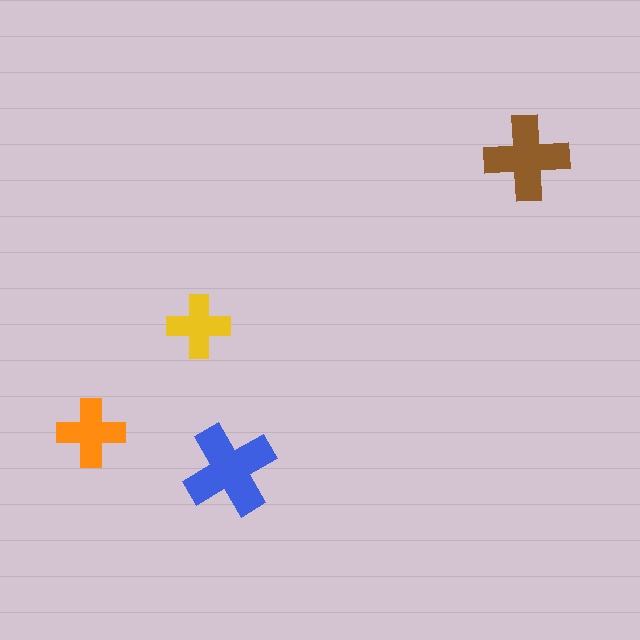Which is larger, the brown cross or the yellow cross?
The brown one.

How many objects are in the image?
There are 4 objects in the image.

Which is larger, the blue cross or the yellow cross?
The blue one.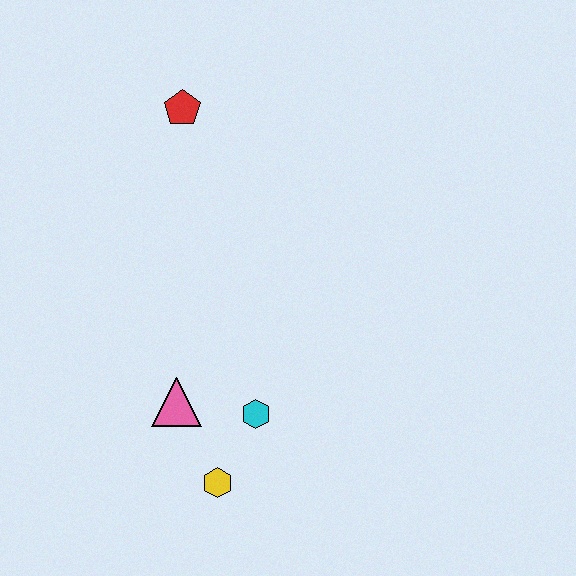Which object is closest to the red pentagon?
The pink triangle is closest to the red pentagon.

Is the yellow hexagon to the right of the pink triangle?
Yes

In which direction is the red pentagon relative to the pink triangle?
The red pentagon is above the pink triangle.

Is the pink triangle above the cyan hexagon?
Yes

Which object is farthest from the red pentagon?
The yellow hexagon is farthest from the red pentagon.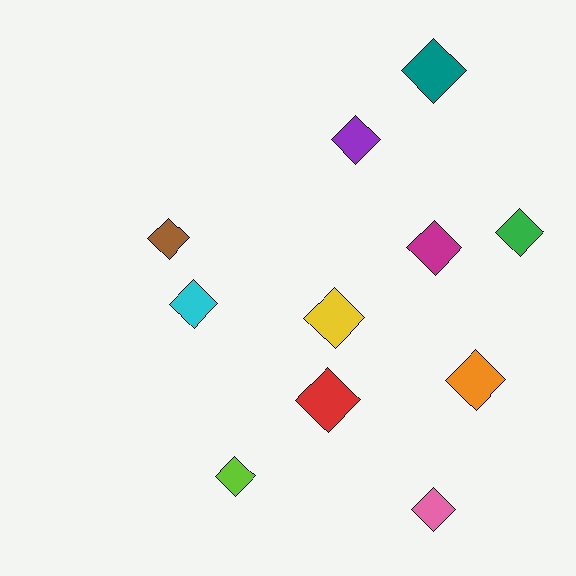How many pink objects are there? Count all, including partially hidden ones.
There is 1 pink object.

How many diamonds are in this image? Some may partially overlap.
There are 11 diamonds.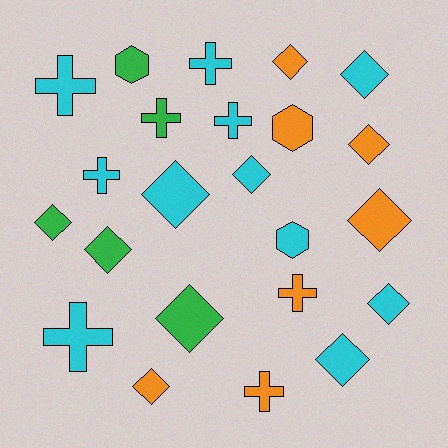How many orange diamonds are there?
There are 4 orange diamonds.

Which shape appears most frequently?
Diamond, with 12 objects.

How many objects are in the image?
There are 23 objects.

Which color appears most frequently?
Cyan, with 11 objects.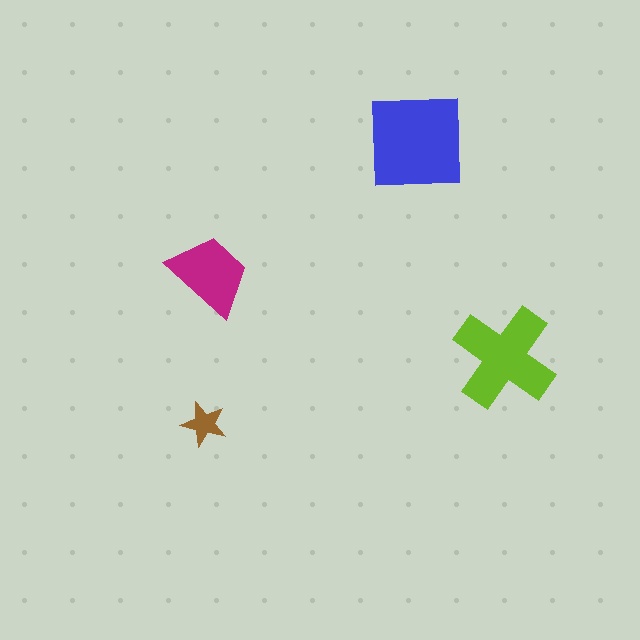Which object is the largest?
The blue square.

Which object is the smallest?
The brown star.